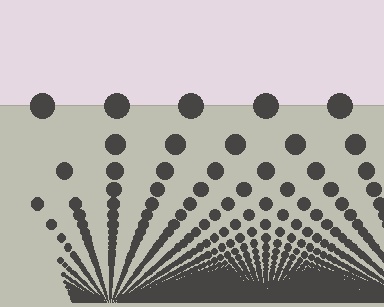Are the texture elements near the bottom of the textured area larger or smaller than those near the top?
Smaller. The gradient is inverted — elements near the bottom are smaller and denser.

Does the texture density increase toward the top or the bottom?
Density increases toward the bottom.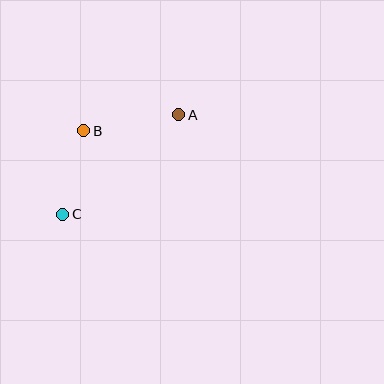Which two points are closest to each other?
Points B and C are closest to each other.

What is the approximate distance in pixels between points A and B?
The distance between A and B is approximately 96 pixels.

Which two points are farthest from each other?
Points A and C are farthest from each other.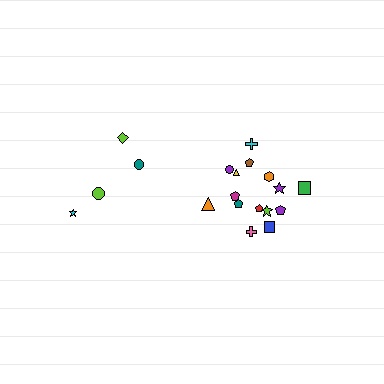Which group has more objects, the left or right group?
The right group.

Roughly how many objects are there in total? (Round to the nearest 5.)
Roughly 20 objects in total.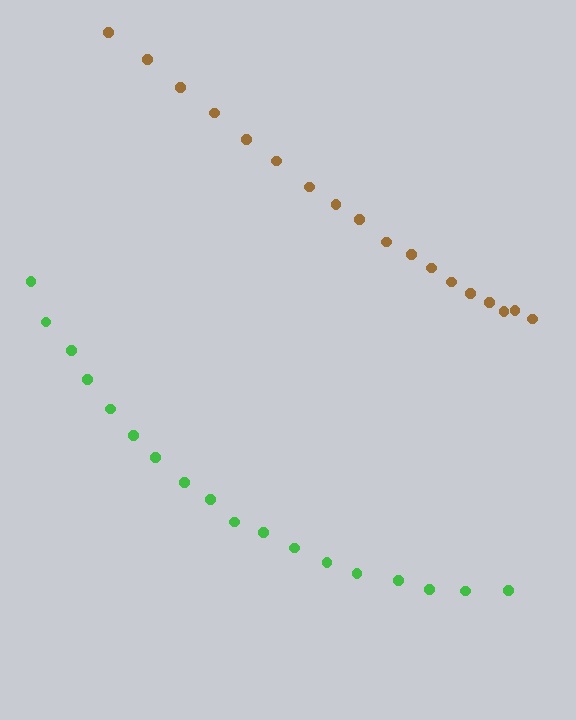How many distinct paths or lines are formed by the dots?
There are 2 distinct paths.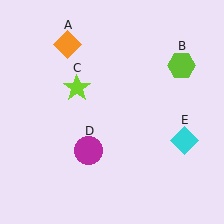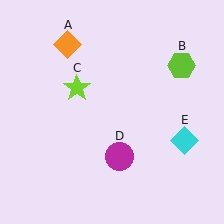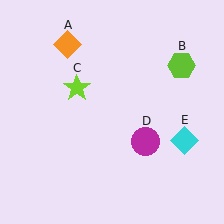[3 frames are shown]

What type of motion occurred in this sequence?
The magenta circle (object D) rotated counterclockwise around the center of the scene.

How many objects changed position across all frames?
1 object changed position: magenta circle (object D).